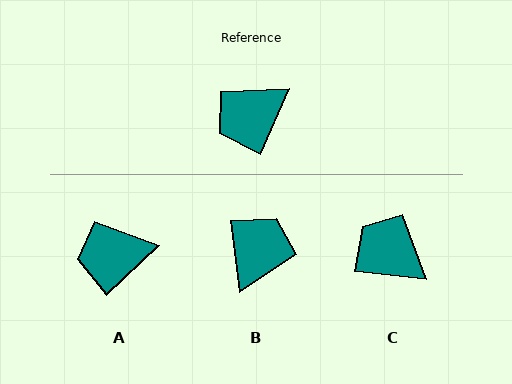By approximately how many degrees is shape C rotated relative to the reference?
Approximately 73 degrees clockwise.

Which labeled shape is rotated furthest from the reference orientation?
B, about 149 degrees away.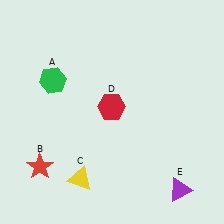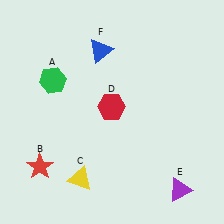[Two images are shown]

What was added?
A blue triangle (F) was added in Image 2.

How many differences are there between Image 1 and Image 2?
There is 1 difference between the two images.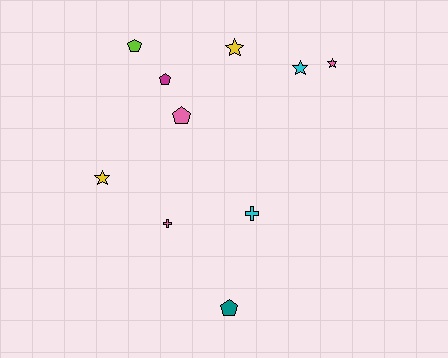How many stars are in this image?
There are 4 stars.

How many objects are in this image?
There are 10 objects.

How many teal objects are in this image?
There is 1 teal object.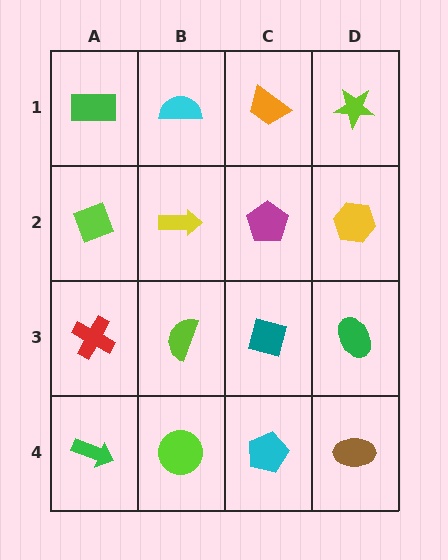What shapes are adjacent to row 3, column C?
A magenta pentagon (row 2, column C), a cyan pentagon (row 4, column C), a lime semicircle (row 3, column B), a green ellipse (row 3, column D).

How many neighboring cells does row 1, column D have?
2.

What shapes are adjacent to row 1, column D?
A yellow hexagon (row 2, column D), an orange trapezoid (row 1, column C).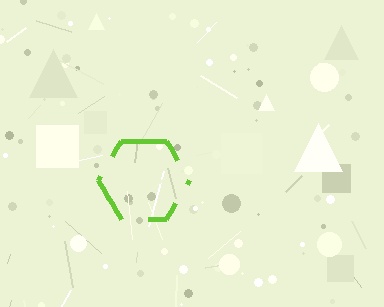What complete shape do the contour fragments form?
The contour fragments form a hexagon.